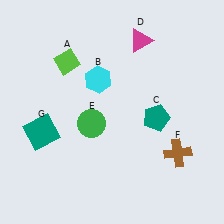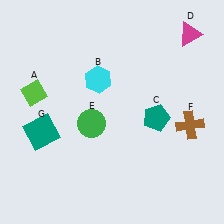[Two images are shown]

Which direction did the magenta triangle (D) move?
The magenta triangle (D) moved right.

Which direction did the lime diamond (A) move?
The lime diamond (A) moved left.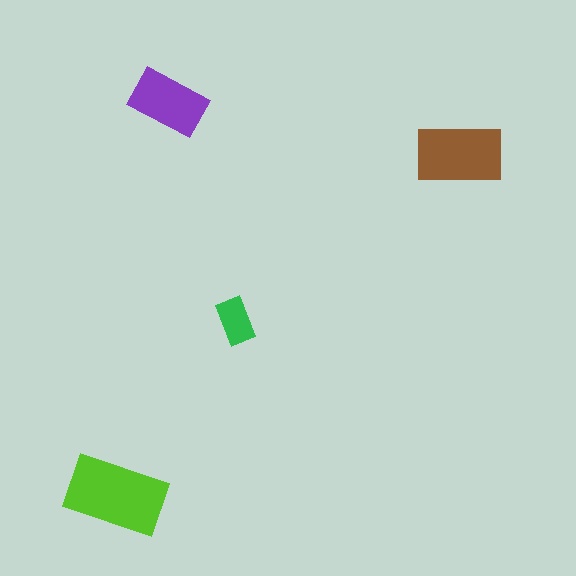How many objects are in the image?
There are 4 objects in the image.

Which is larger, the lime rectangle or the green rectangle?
The lime one.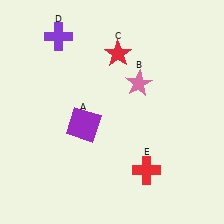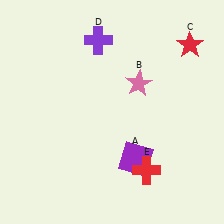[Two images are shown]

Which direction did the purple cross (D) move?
The purple cross (D) moved right.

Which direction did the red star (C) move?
The red star (C) moved right.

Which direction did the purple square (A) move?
The purple square (A) moved right.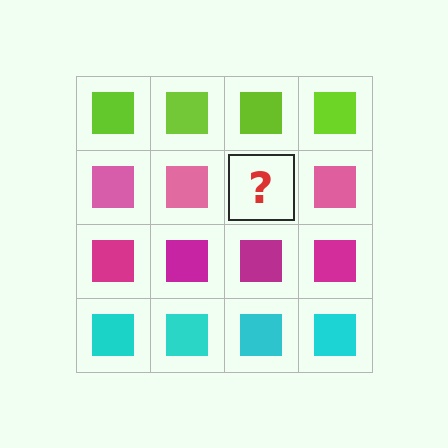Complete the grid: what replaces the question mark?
The question mark should be replaced with a pink square.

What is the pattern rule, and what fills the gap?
The rule is that each row has a consistent color. The gap should be filled with a pink square.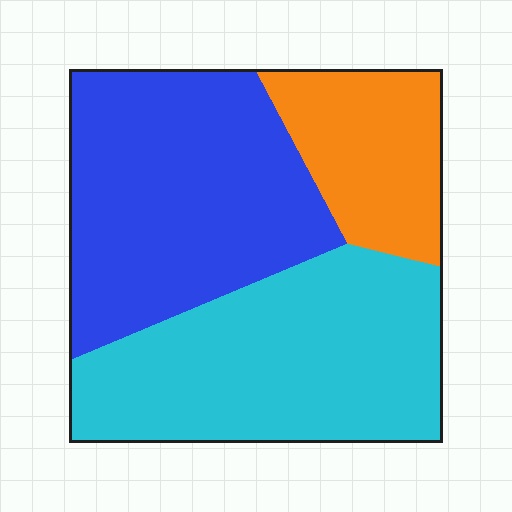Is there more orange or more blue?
Blue.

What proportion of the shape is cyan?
Cyan covers 41% of the shape.